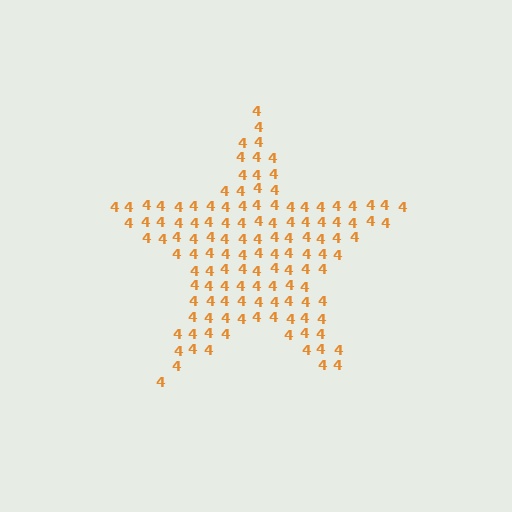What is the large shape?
The large shape is a star.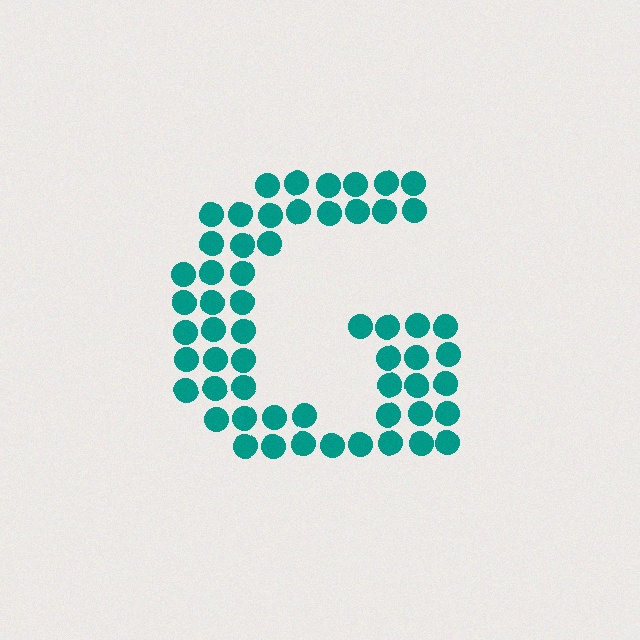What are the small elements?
The small elements are circles.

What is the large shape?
The large shape is the letter G.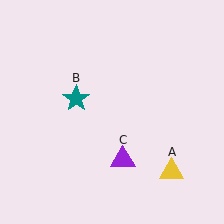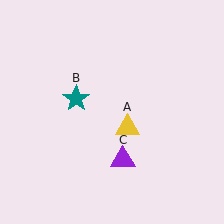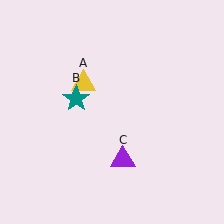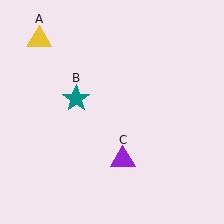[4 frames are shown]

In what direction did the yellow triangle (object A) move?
The yellow triangle (object A) moved up and to the left.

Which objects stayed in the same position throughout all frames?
Teal star (object B) and purple triangle (object C) remained stationary.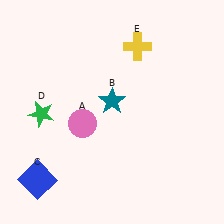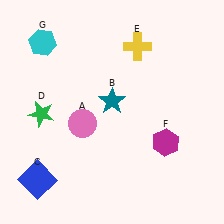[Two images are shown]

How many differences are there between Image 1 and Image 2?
There are 2 differences between the two images.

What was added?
A magenta hexagon (F), a cyan hexagon (G) were added in Image 2.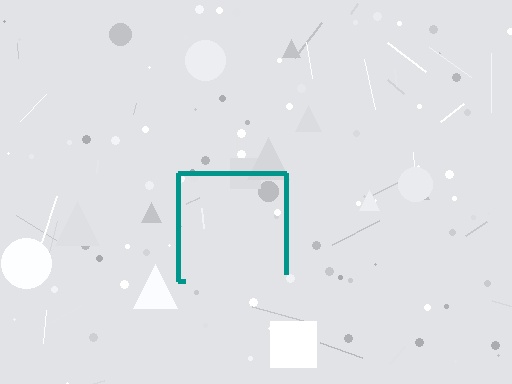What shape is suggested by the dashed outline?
The dashed outline suggests a square.